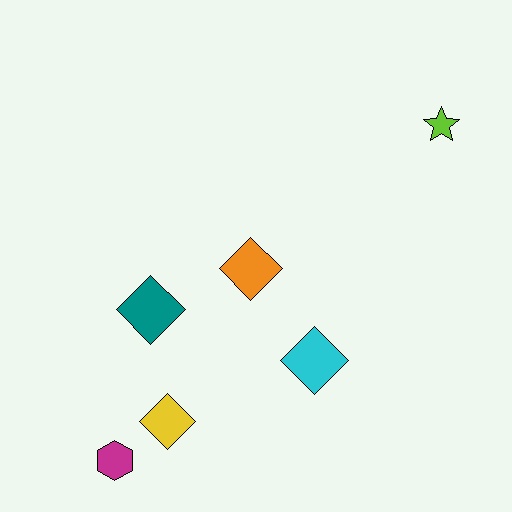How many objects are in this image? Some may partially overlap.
There are 6 objects.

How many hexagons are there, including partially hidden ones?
There is 1 hexagon.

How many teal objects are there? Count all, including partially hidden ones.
There is 1 teal object.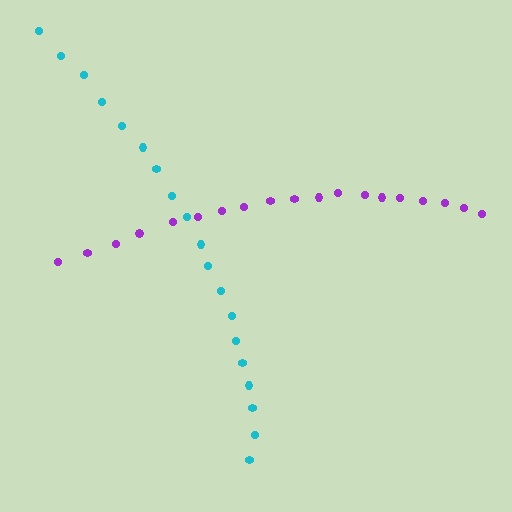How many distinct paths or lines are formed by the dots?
There are 2 distinct paths.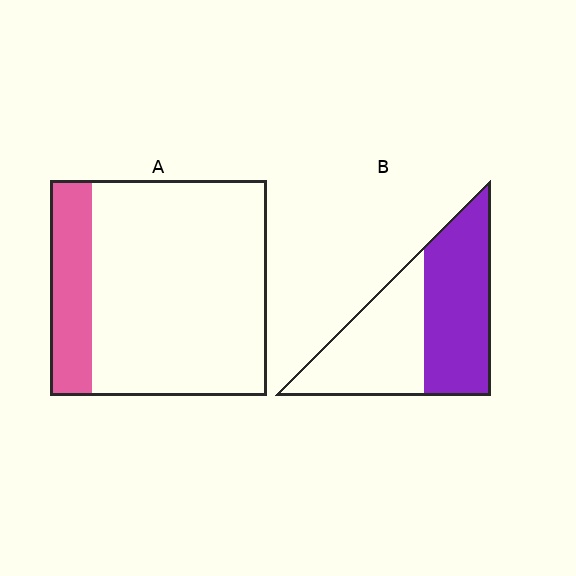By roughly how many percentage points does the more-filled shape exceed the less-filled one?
By roughly 35 percentage points (B over A).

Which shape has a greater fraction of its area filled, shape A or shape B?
Shape B.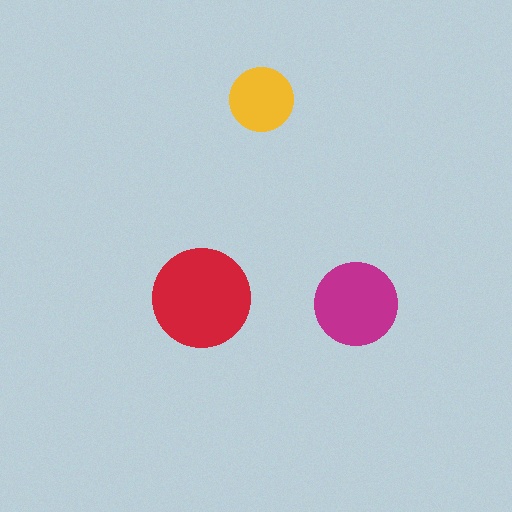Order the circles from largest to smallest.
the red one, the magenta one, the yellow one.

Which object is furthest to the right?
The magenta circle is rightmost.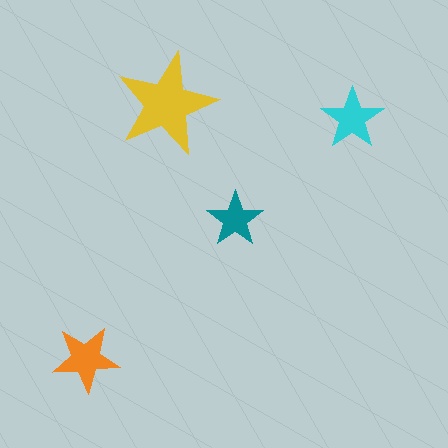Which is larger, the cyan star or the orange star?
The orange one.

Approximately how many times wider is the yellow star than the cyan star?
About 1.5 times wider.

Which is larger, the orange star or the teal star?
The orange one.